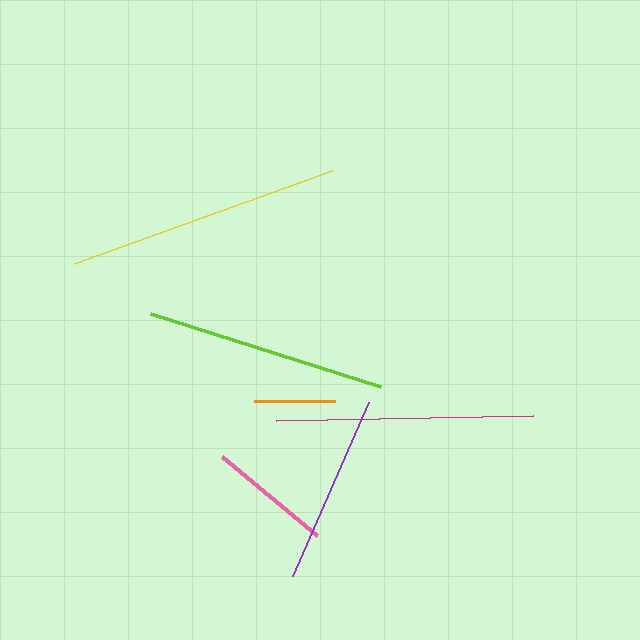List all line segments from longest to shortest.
From longest to shortest: yellow, magenta, lime, purple, pink, orange.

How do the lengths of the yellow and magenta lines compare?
The yellow and magenta lines are approximately the same length.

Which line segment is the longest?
The yellow line is the longest at approximately 274 pixels.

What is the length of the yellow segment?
The yellow segment is approximately 274 pixels long.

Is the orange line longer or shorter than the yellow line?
The yellow line is longer than the orange line.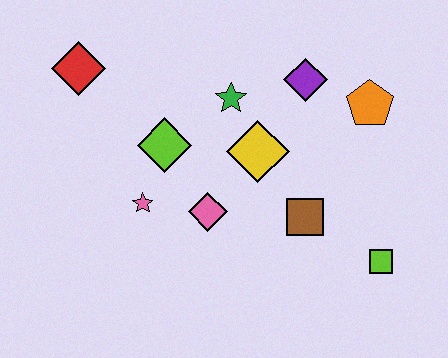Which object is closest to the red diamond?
The lime diamond is closest to the red diamond.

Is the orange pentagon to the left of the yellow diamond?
No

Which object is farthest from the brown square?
The red diamond is farthest from the brown square.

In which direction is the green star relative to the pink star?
The green star is above the pink star.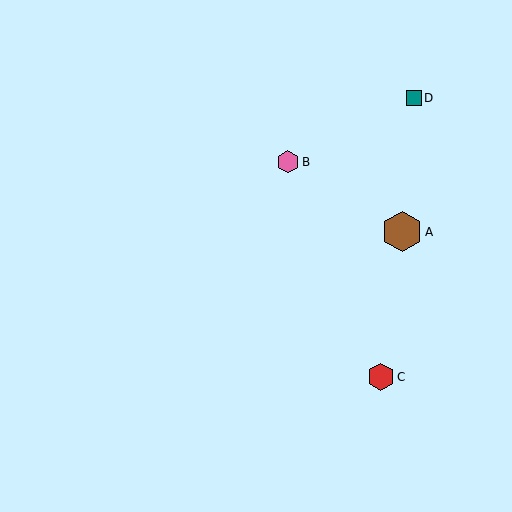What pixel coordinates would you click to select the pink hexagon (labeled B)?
Click at (288, 162) to select the pink hexagon B.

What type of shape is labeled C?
Shape C is a red hexagon.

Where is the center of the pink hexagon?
The center of the pink hexagon is at (288, 162).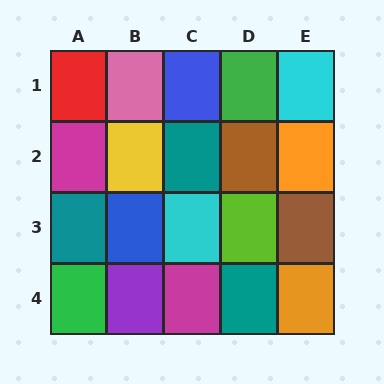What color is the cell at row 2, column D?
Brown.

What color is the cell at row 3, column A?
Teal.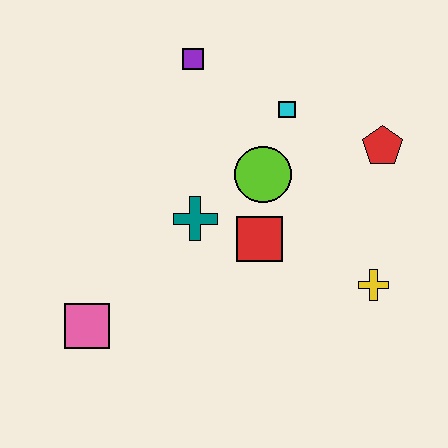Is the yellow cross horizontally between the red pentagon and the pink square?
Yes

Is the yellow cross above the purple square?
No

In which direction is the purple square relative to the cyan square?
The purple square is to the left of the cyan square.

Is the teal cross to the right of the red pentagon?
No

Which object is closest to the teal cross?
The red square is closest to the teal cross.